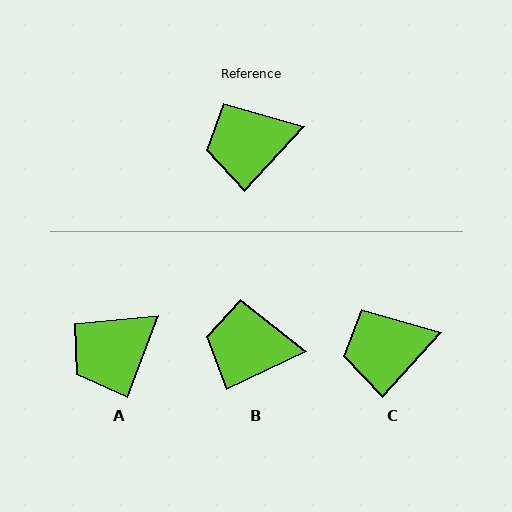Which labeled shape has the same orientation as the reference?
C.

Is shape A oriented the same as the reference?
No, it is off by about 22 degrees.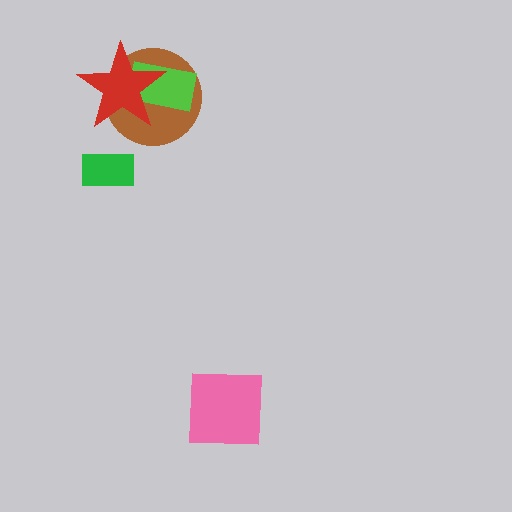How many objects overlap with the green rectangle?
0 objects overlap with the green rectangle.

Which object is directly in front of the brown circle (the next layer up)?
The lime rectangle is directly in front of the brown circle.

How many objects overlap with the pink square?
0 objects overlap with the pink square.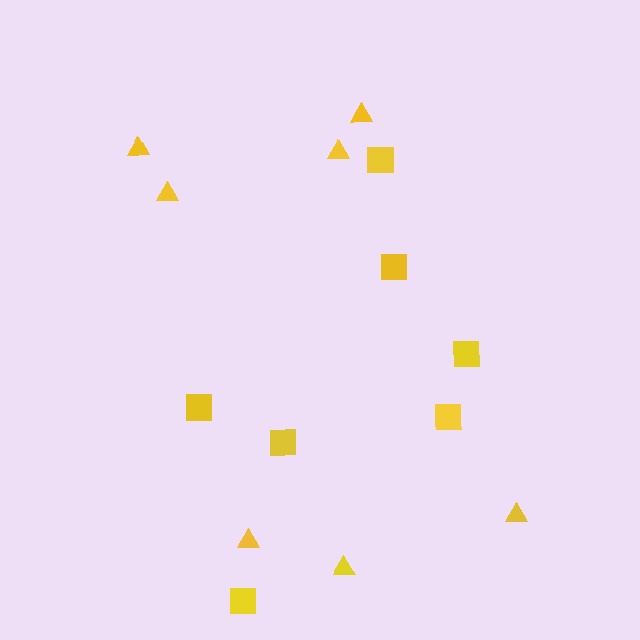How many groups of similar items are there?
There are 2 groups: one group of triangles (7) and one group of squares (7).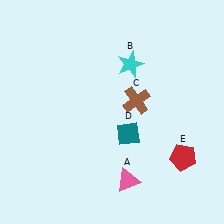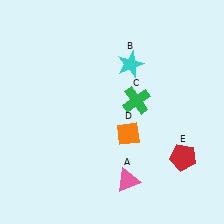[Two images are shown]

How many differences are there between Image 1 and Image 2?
There are 2 differences between the two images.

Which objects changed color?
C changed from brown to green. D changed from teal to orange.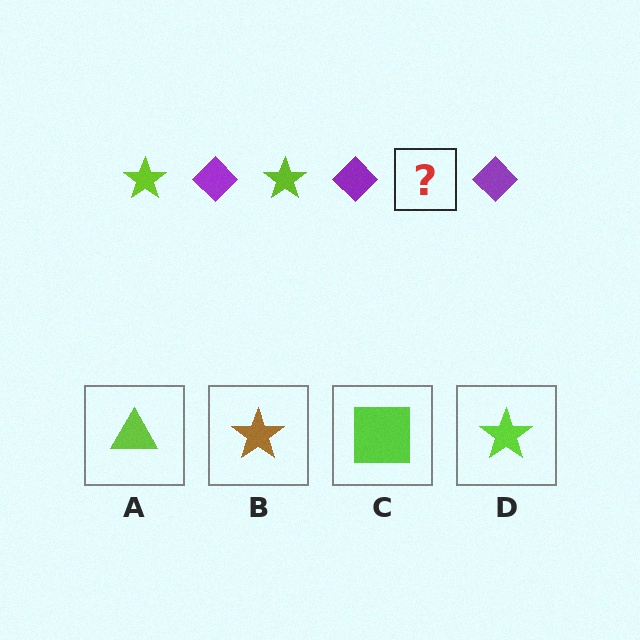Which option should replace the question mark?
Option D.